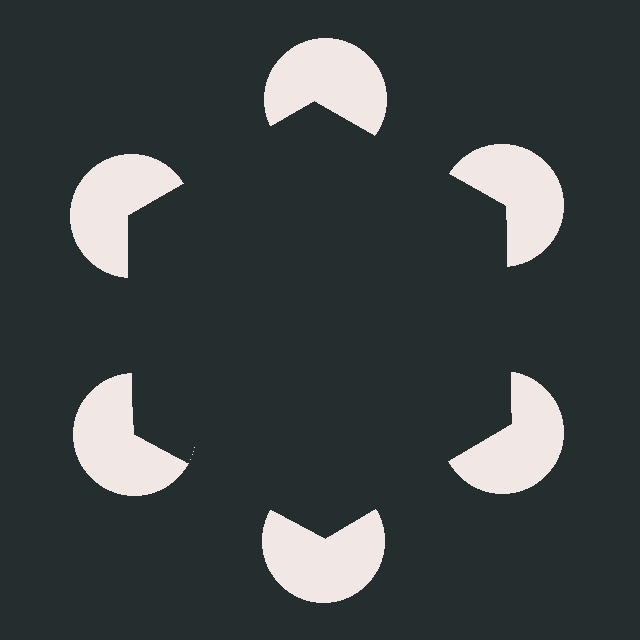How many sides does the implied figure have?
6 sides.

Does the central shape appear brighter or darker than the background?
It typically appears slightly darker than the background, even though no actual brightness change is drawn.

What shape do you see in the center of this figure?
An illusory hexagon — its edges are inferred from the aligned wedge cuts in the pac-man discs, not physically drawn.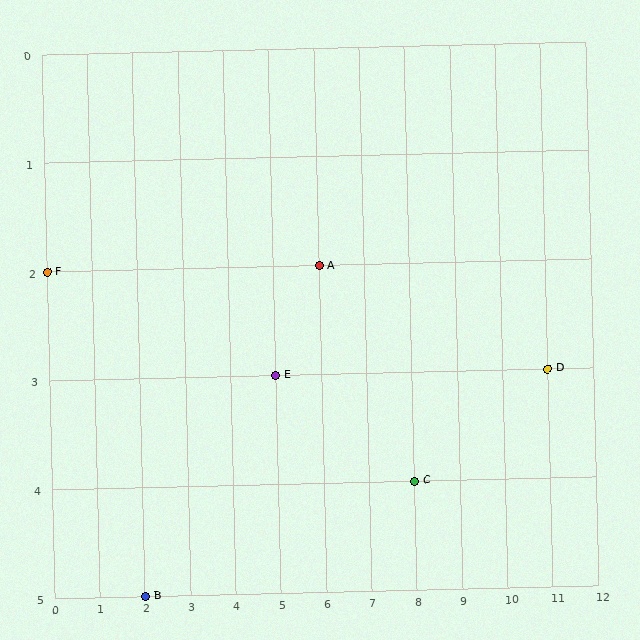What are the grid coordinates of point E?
Point E is at grid coordinates (5, 3).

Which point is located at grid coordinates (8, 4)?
Point C is at (8, 4).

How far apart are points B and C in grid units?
Points B and C are 6 columns and 1 row apart (about 6.1 grid units diagonally).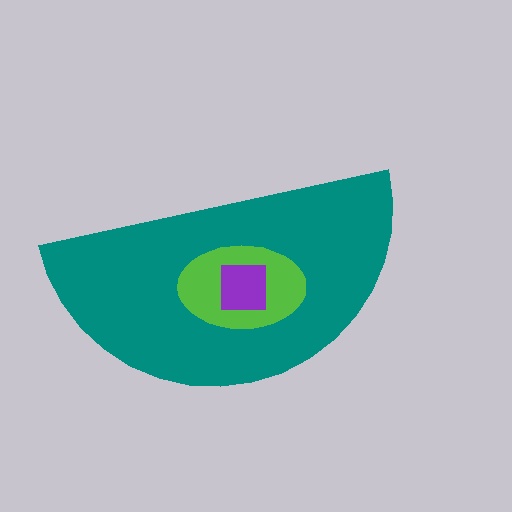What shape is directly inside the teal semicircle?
The lime ellipse.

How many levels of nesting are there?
3.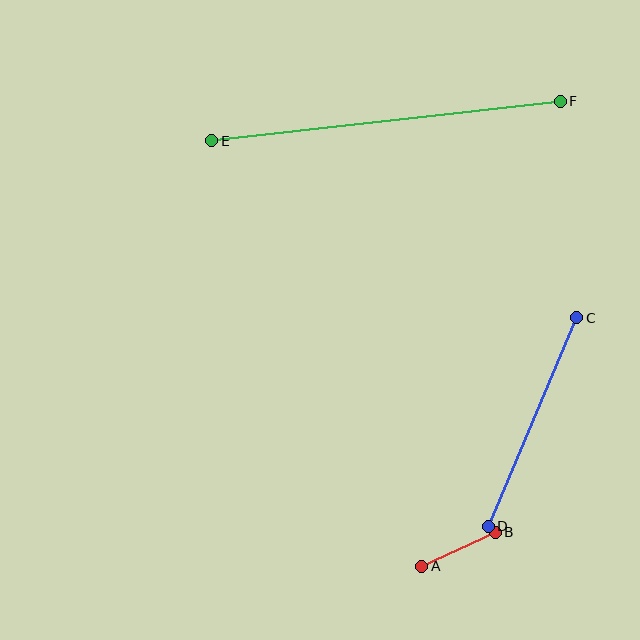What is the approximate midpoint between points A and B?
The midpoint is at approximately (459, 549) pixels.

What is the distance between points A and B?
The distance is approximately 81 pixels.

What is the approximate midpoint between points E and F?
The midpoint is at approximately (386, 121) pixels.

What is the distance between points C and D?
The distance is approximately 226 pixels.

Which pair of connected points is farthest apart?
Points E and F are farthest apart.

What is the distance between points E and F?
The distance is approximately 350 pixels.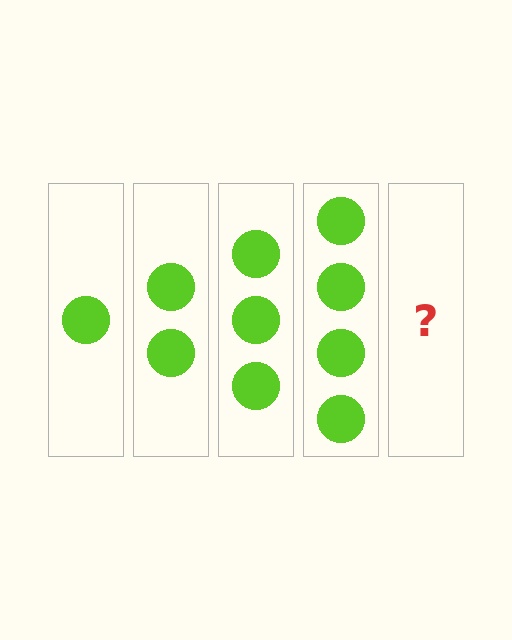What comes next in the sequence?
The next element should be 5 circles.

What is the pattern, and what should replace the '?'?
The pattern is that each step adds one more circle. The '?' should be 5 circles.